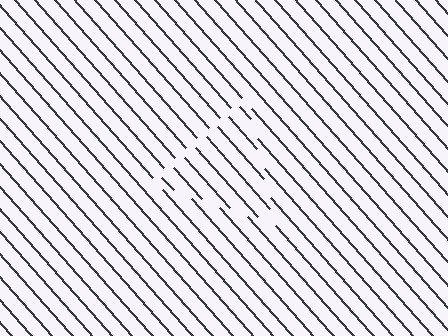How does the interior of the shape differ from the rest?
The interior of the shape contains the same grating, shifted by half a period — the contour is defined by the phase discontinuity where line-ends from the inner and outer gratings abut.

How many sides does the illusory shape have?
3 sides — the line-ends trace a triangle.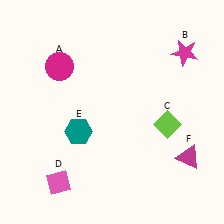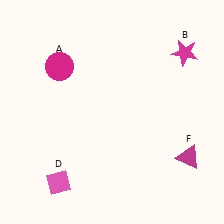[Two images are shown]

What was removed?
The teal hexagon (E), the lime diamond (C) were removed in Image 2.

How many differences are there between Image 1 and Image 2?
There are 2 differences between the two images.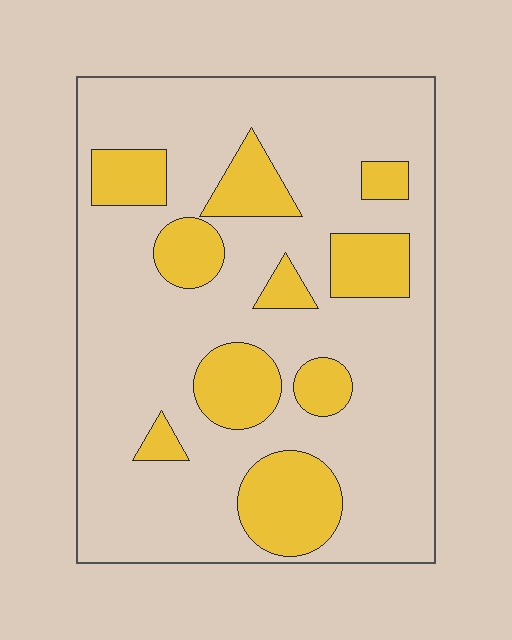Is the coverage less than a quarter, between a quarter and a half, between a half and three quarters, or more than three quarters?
Less than a quarter.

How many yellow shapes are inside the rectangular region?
10.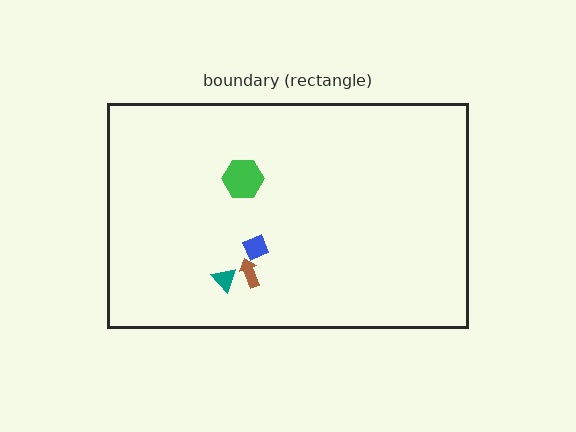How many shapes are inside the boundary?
4 inside, 0 outside.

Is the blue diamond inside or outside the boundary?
Inside.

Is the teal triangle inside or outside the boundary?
Inside.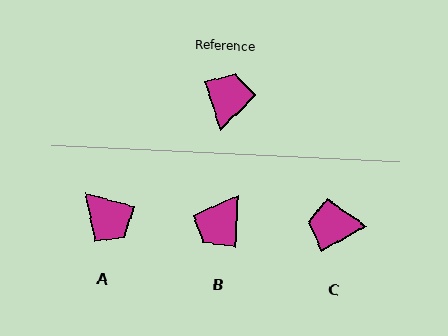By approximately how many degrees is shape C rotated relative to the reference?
Approximately 100 degrees counter-clockwise.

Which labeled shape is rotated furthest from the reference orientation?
B, about 159 degrees away.